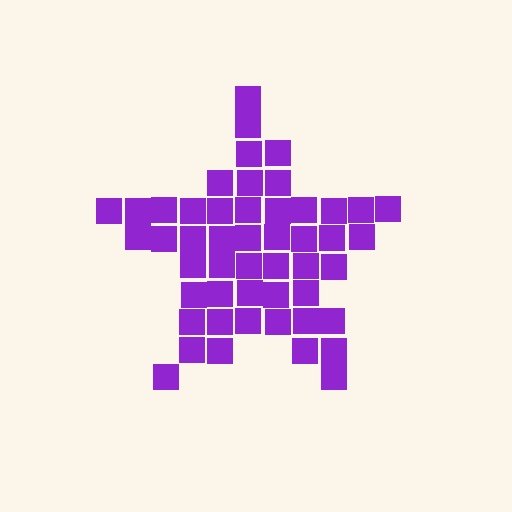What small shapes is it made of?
It is made of small squares.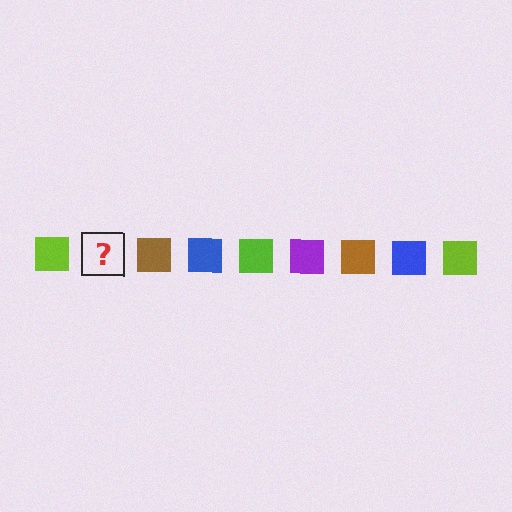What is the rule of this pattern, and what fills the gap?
The rule is that the pattern cycles through lime, purple, brown, blue squares. The gap should be filled with a purple square.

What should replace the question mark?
The question mark should be replaced with a purple square.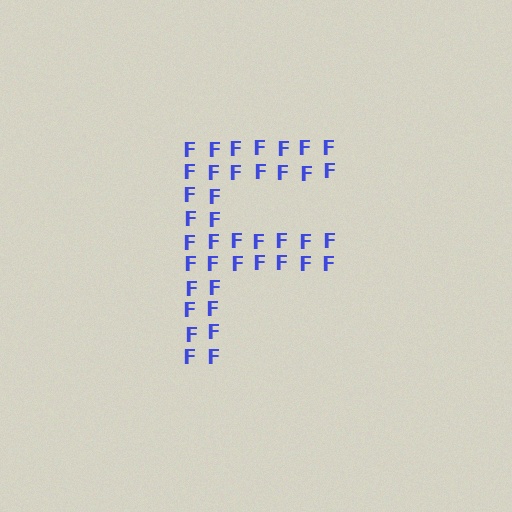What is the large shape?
The large shape is the letter F.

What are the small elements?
The small elements are letter F's.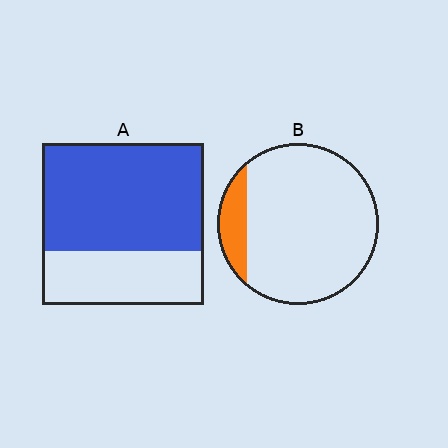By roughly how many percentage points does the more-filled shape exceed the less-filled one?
By roughly 55 percentage points (A over B).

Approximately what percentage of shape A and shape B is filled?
A is approximately 65% and B is approximately 15%.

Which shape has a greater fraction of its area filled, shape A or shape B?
Shape A.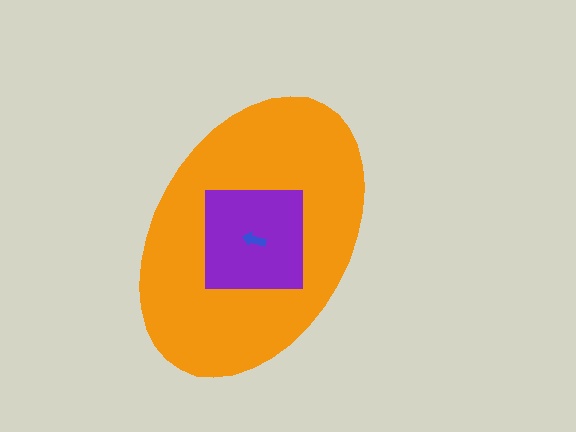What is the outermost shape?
The orange ellipse.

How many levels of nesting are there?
3.